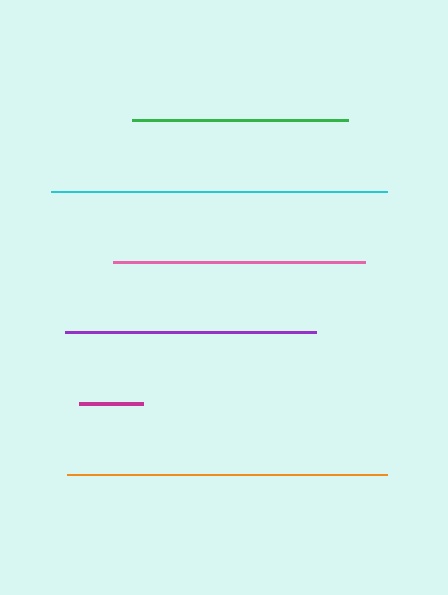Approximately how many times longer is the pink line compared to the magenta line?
The pink line is approximately 3.9 times the length of the magenta line.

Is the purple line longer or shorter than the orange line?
The orange line is longer than the purple line.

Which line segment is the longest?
The cyan line is the longest at approximately 336 pixels.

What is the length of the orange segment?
The orange segment is approximately 320 pixels long.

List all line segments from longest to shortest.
From longest to shortest: cyan, orange, pink, purple, green, magenta.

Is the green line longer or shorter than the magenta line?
The green line is longer than the magenta line.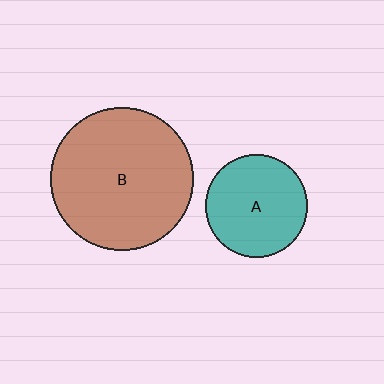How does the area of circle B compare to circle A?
Approximately 1.9 times.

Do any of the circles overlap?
No, none of the circles overlap.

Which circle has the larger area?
Circle B (brown).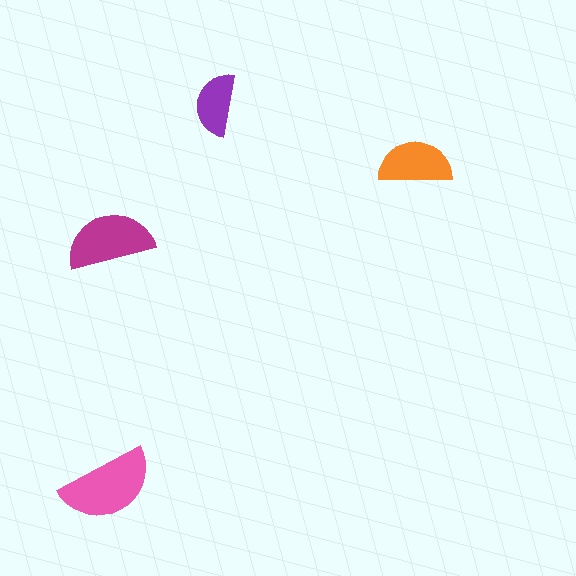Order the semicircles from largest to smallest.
the pink one, the magenta one, the orange one, the purple one.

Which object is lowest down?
The pink semicircle is bottommost.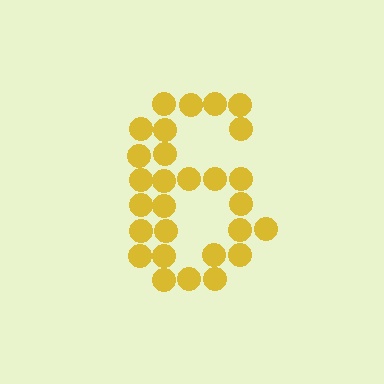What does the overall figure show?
The overall figure shows the digit 6.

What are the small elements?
The small elements are circles.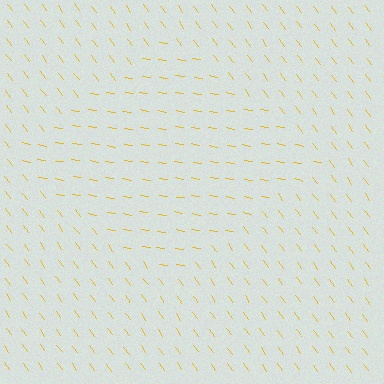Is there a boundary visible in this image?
Yes, there is a texture boundary formed by a change in line orientation.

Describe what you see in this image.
The image is filled with small yellow line segments. A diamond region in the image has lines oriented differently from the surrounding lines, creating a visible texture boundary.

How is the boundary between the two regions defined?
The boundary is defined purely by a change in line orientation (approximately 45 degrees difference). All lines are the same color and thickness.